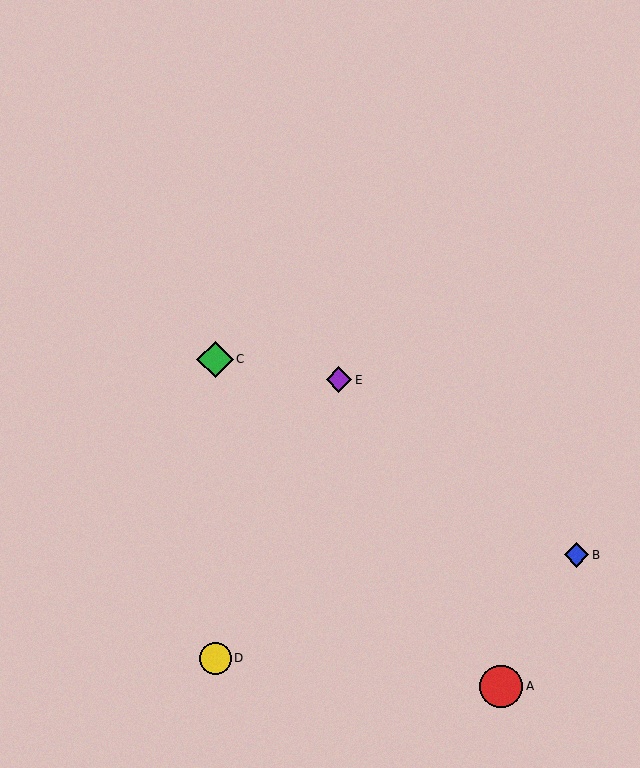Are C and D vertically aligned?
Yes, both are at x≈215.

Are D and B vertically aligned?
No, D is at x≈215 and B is at x≈577.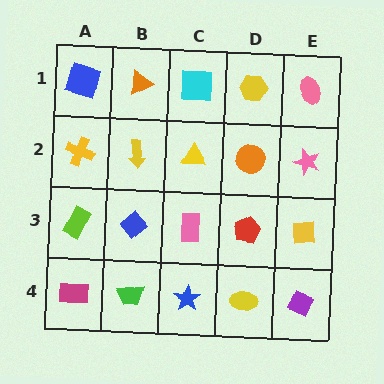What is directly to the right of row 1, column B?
A cyan square.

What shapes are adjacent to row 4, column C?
A pink rectangle (row 3, column C), a green trapezoid (row 4, column B), a yellow ellipse (row 4, column D).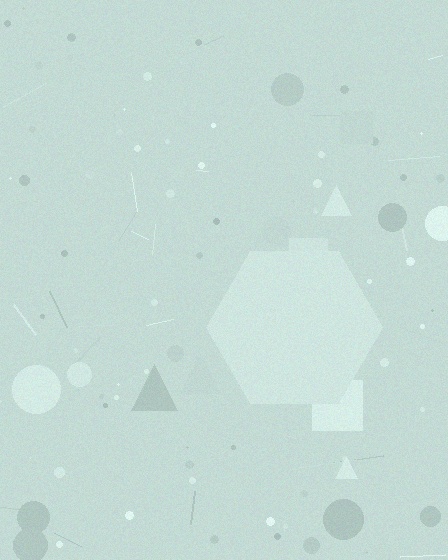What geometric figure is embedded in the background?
A hexagon is embedded in the background.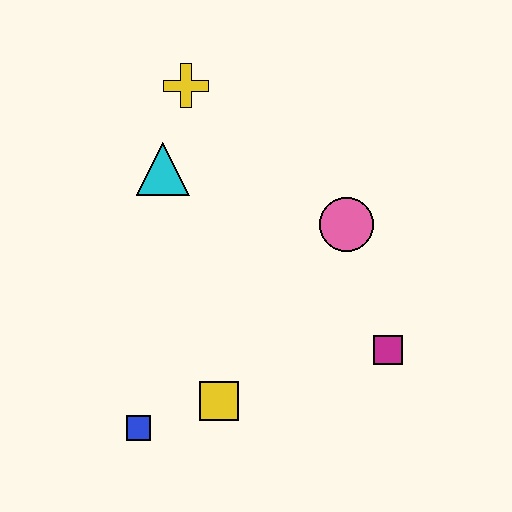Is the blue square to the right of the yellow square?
No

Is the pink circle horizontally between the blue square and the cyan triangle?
No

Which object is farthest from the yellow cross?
The blue square is farthest from the yellow cross.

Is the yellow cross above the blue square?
Yes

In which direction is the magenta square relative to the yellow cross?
The magenta square is below the yellow cross.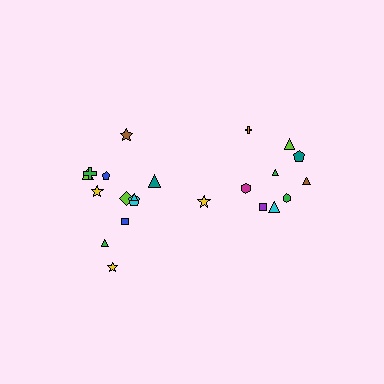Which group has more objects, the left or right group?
The left group.